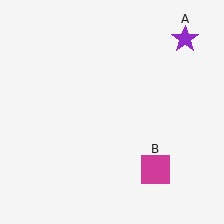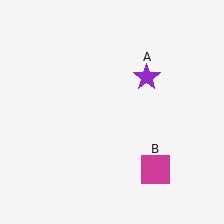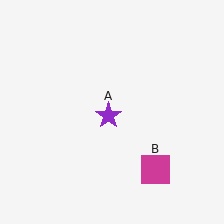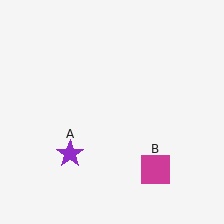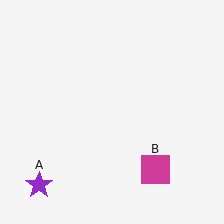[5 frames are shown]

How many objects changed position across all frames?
1 object changed position: purple star (object A).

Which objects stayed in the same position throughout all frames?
Magenta square (object B) remained stationary.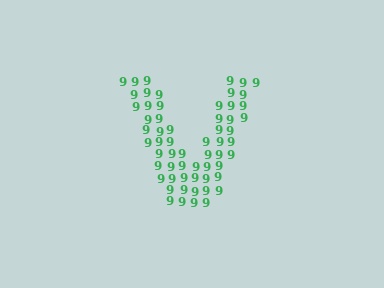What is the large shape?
The large shape is the letter V.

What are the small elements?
The small elements are digit 9's.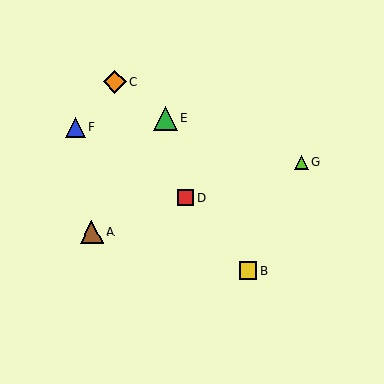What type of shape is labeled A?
Shape A is a brown triangle.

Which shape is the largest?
The green triangle (labeled E) is the largest.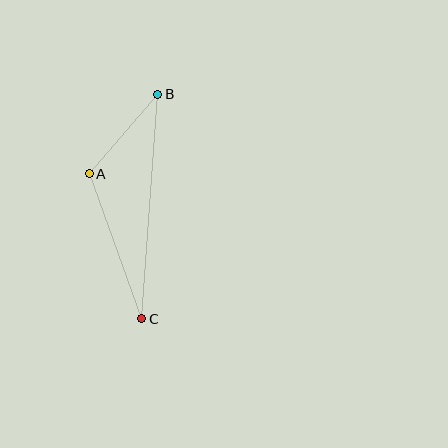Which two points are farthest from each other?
Points B and C are farthest from each other.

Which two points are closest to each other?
Points A and B are closest to each other.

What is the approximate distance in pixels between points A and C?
The distance between A and C is approximately 154 pixels.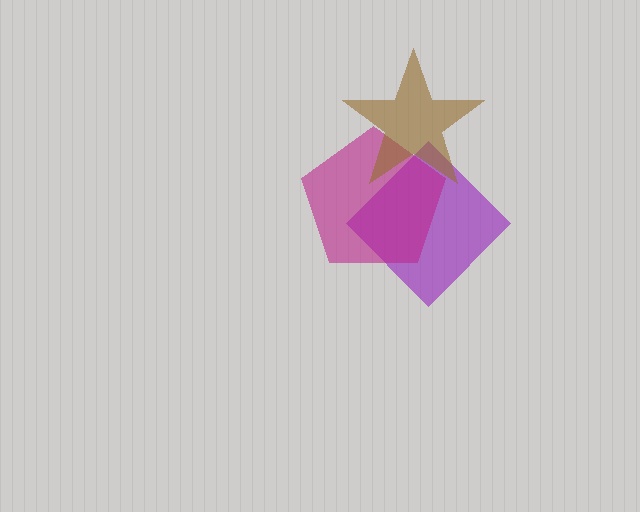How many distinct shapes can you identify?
There are 3 distinct shapes: a purple diamond, a magenta pentagon, a brown star.